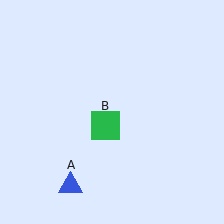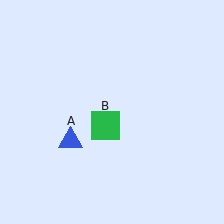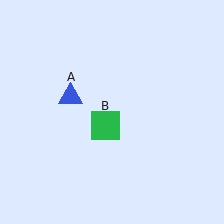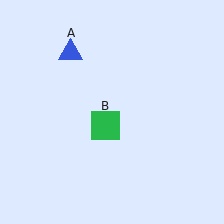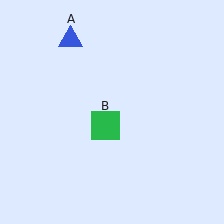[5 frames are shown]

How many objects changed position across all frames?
1 object changed position: blue triangle (object A).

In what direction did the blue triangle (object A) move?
The blue triangle (object A) moved up.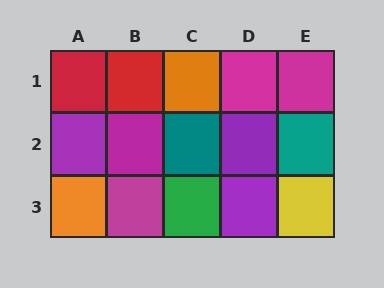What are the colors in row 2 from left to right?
Purple, magenta, teal, purple, teal.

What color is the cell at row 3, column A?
Orange.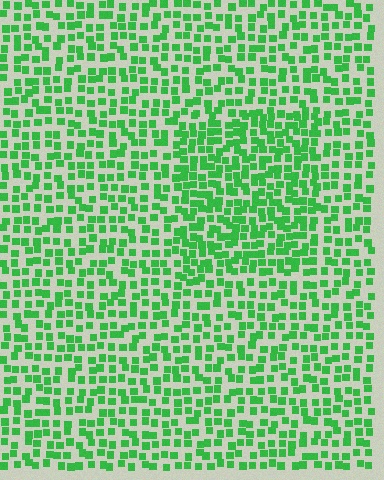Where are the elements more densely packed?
The elements are more densely packed inside the rectangle boundary.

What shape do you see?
I see a rectangle.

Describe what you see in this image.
The image contains small green elements arranged at two different densities. A rectangle-shaped region is visible where the elements are more densely packed than the surrounding area.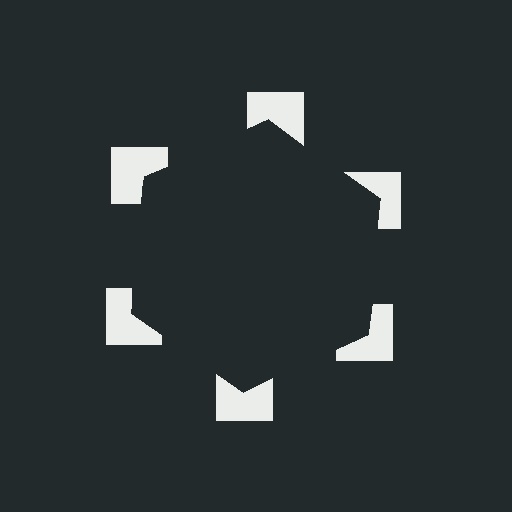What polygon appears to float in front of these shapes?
An illusory hexagon — its edges are inferred from the aligned wedge cuts in the notched squares, not physically drawn.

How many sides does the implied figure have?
6 sides.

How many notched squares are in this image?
There are 6 — one at each vertex of the illusory hexagon.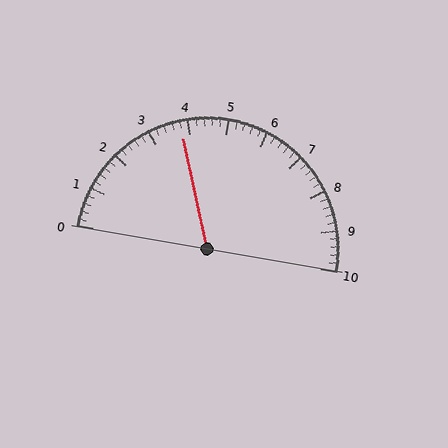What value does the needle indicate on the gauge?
The needle indicates approximately 3.8.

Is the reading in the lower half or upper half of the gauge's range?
The reading is in the lower half of the range (0 to 10).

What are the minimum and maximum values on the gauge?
The gauge ranges from 0 to 10.